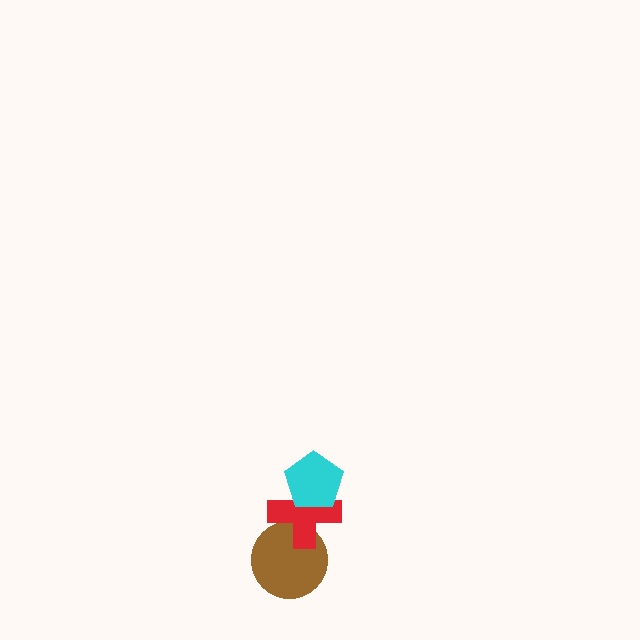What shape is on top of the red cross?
The cyan pentagon is on top of the red cross.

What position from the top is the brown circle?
The brown circle is 3rd from the top.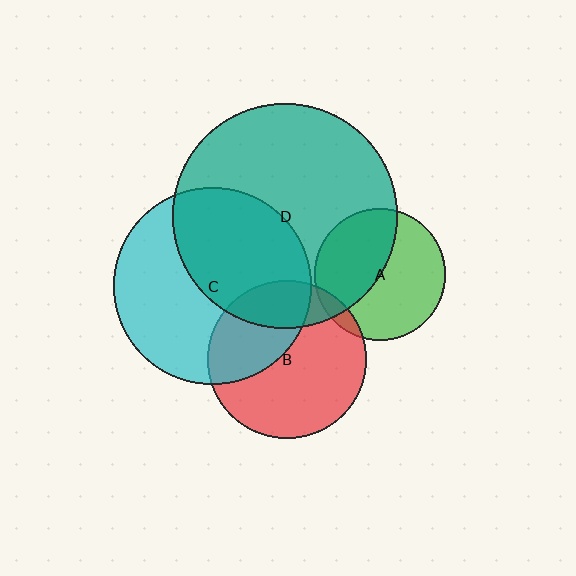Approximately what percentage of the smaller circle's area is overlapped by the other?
Approximately 45%.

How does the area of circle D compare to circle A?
Approximately 2.9 times.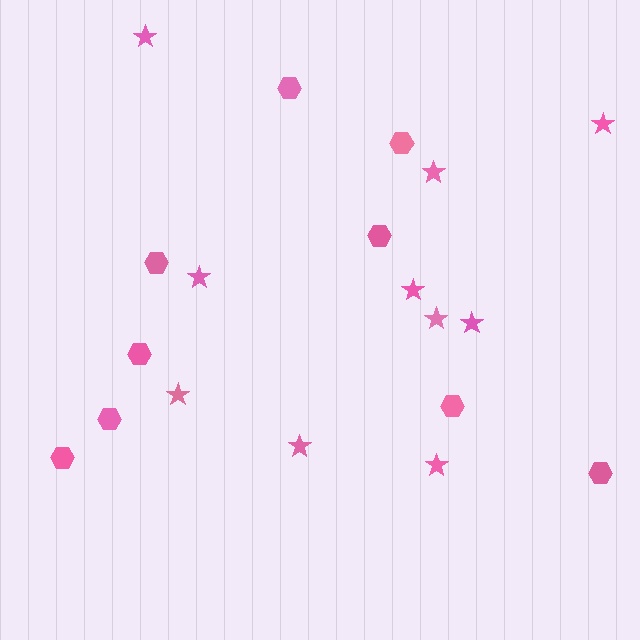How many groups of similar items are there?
There are 2 groups: one group of stars (10) and one group of hexagons (9).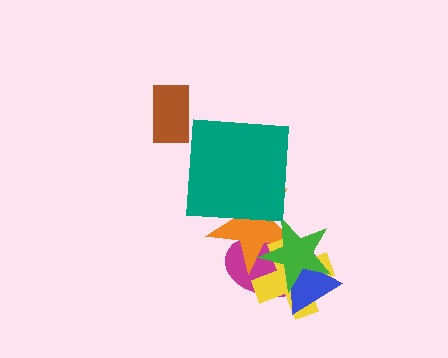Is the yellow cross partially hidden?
Yes, it is partially covered by another shape.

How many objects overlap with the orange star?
4 objects overlap with the orange star.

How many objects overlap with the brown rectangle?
0 objects overlap with the brown rectangle.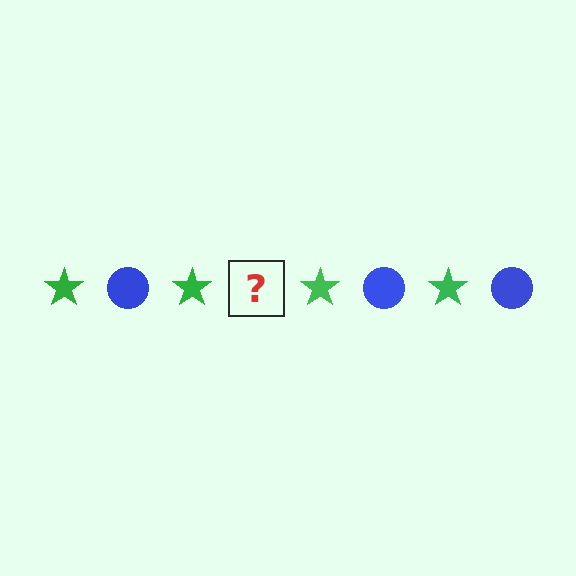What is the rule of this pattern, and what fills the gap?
The rule is that the pattern alternates between green star and blue circle. The gap should be filled with a blue circle.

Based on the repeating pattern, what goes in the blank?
The blank should be a blue circle.